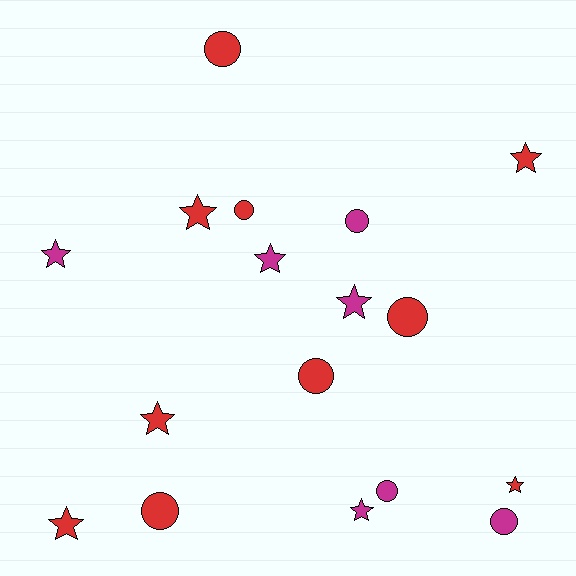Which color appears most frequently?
Red, with 10 objects.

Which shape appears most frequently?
Star, with 9 objects.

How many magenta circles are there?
There are 3 magenta circles.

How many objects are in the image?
There are 17 objects.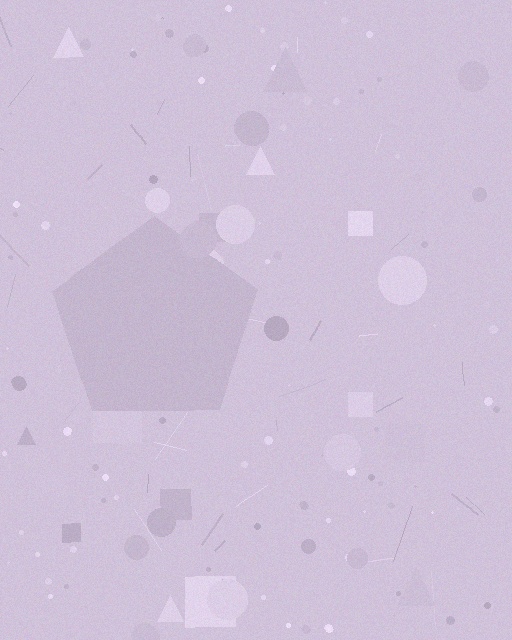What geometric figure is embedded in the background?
A pentagon is embedded in the background.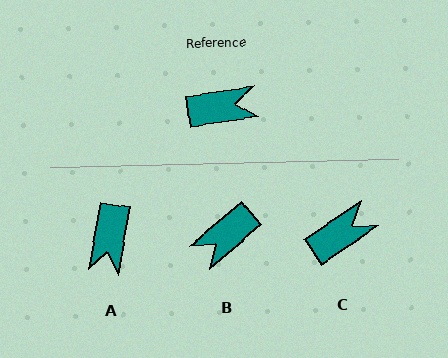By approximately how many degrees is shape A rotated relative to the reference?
Approximately 108 degrees clockwise.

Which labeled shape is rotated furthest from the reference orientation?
B, about 148 degrees away.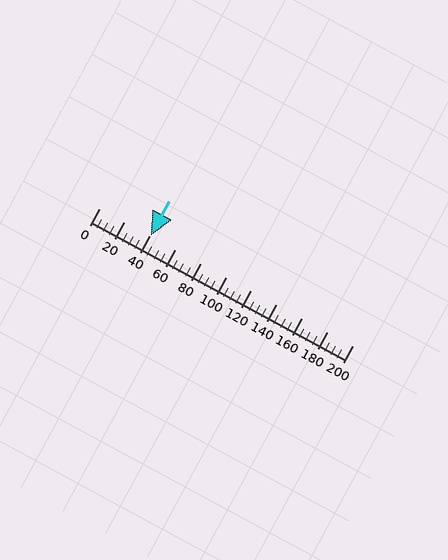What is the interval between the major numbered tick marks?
The major tick marks are spaced 20 units apart.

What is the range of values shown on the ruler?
The ruler shows values from 0 to 200.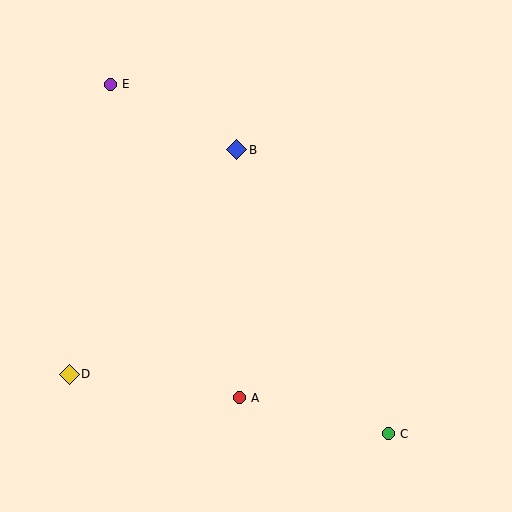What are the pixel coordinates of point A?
Point A is at (239, 398).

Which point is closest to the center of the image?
Point B at (237, 150) is closest to the center.